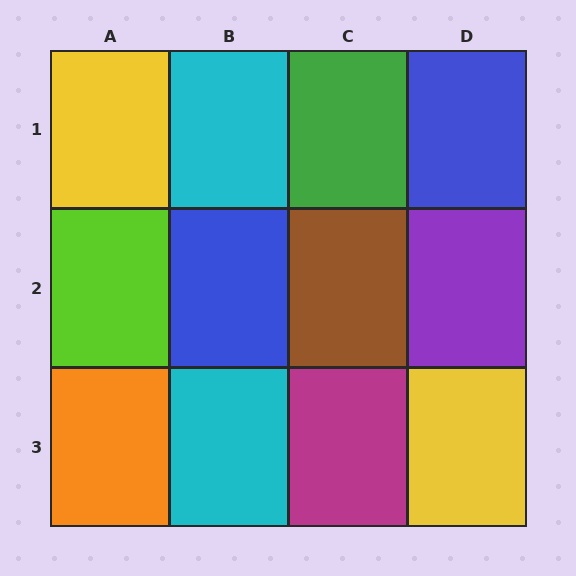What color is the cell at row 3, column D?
Yellow.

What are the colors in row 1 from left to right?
Yellow, cyan, green, blue.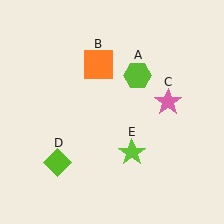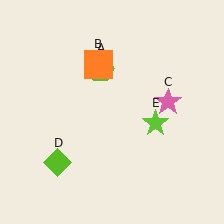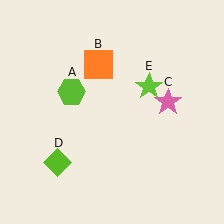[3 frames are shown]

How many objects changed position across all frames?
2 objects changed position: lime hexagon (object A), lime star (object E).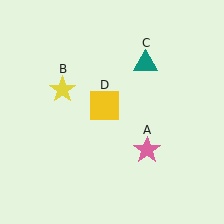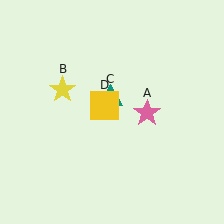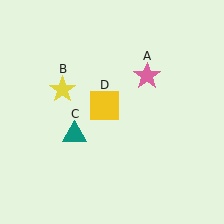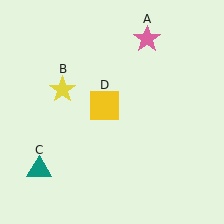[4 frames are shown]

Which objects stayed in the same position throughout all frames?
Yellow star (object B) and yellow square (object D) remained stationary.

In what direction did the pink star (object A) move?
The pink star (object A) moved up.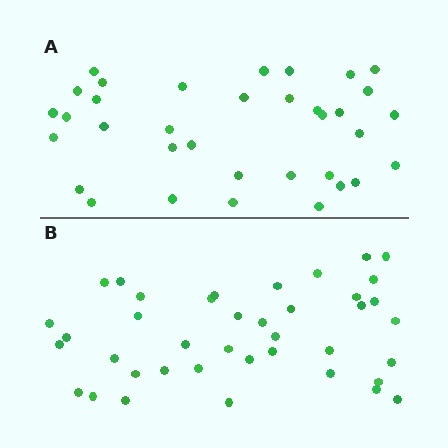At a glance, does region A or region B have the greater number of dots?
Region B (the bottom region) has more dots.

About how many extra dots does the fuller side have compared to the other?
Region B has about 5 more dots than region A.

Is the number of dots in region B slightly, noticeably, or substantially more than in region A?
Region B has only slightly more — the two regions are fairly close. The ratio is roughly 1.1 to 1.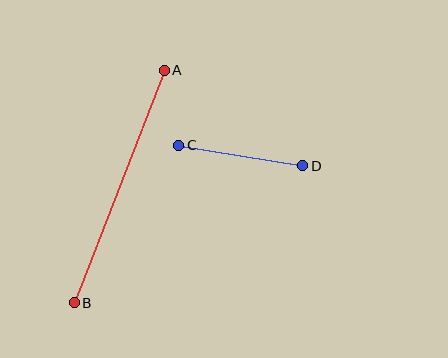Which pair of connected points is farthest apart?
Points A and B are farthest apart.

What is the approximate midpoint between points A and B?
The midpoint is at approximately (119, 187) pixels.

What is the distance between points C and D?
The distance is approximately 125 pixels.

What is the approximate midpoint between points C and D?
The midpoint is at approximately (241, 155) pixels.